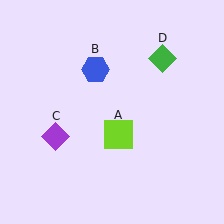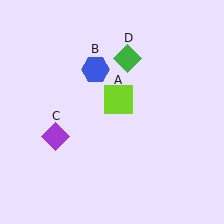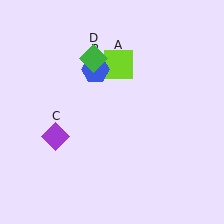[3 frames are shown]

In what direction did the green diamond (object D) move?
The green diamond (object D) moved left.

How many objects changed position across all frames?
2 objects changed position: lime square (object A), green diamond (object D).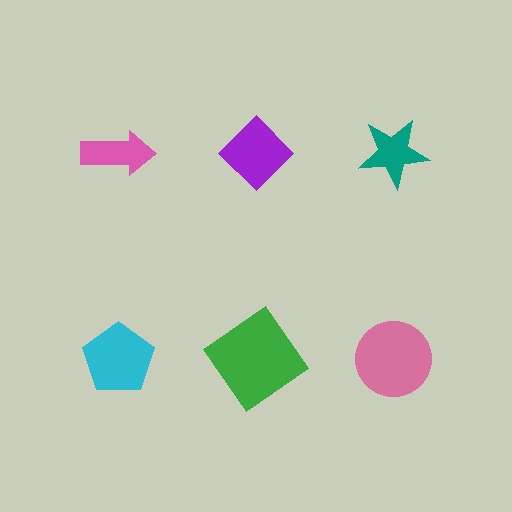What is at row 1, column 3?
A teal star.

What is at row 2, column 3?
A pink circle.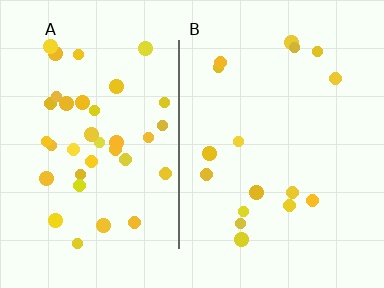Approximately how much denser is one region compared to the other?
Approximately 2.2× — region A over region B.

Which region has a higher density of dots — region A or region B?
A (the left).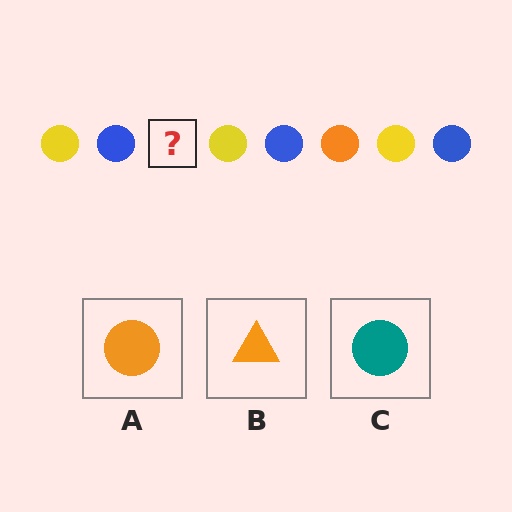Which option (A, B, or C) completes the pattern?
A.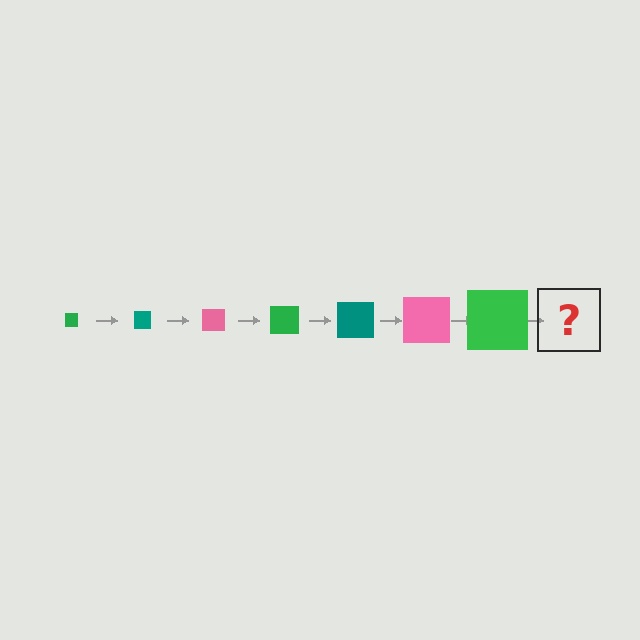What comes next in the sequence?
The next element should be a teal square, larger than the previous one.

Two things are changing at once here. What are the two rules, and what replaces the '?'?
The two rules are that the square grows larger each step and the color cycles through green, teal, and pink. The '?' should be a teal square, larger than the previous one.